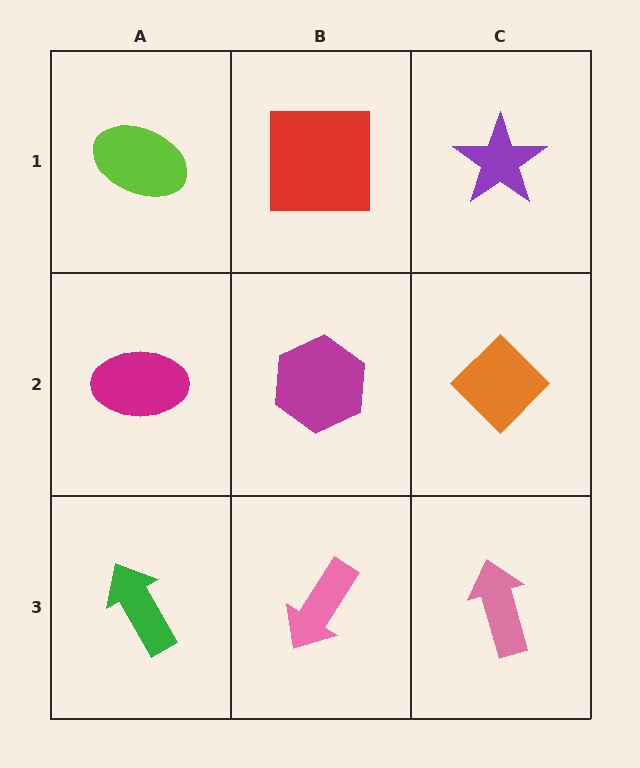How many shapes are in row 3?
3 shapes.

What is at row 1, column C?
A purple star.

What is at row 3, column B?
A pink arrow.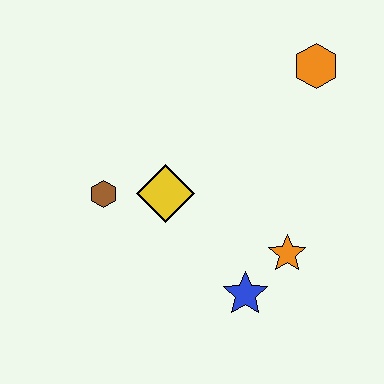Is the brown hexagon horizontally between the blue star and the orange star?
No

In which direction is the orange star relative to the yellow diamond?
The orange star is to the right of the yellow diamond.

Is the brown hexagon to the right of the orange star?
No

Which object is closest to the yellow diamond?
The brown hexagon is closest to the yellow diamond.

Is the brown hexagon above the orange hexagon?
No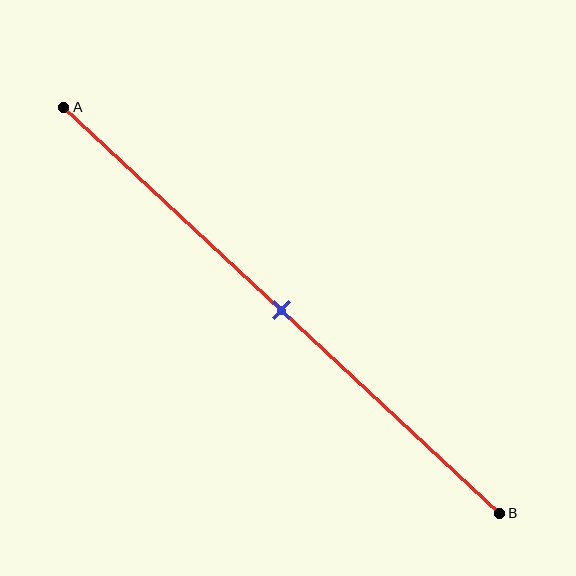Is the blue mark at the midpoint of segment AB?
Yes, the mark is approximately at the midpoint.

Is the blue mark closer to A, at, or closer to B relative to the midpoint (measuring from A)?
The blue mark is approximately at the midpoint of segment AB.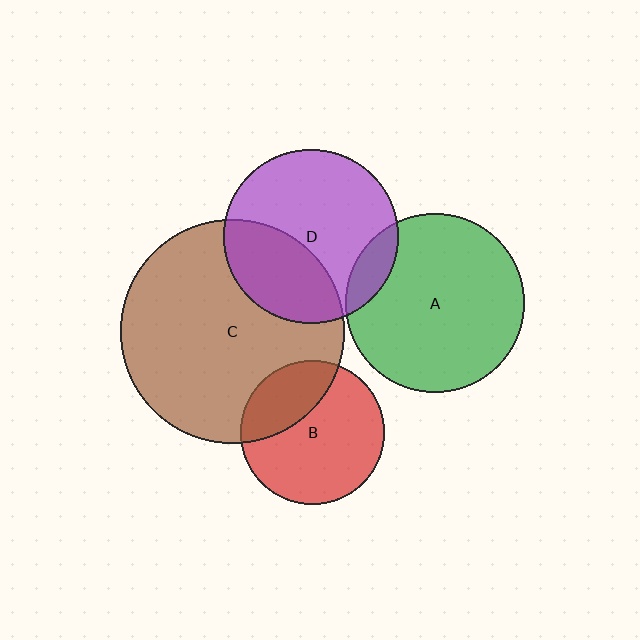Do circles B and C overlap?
Yes.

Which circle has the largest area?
Circle C (brown).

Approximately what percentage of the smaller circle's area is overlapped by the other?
Approximately 30%.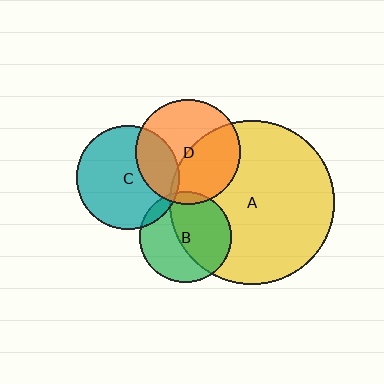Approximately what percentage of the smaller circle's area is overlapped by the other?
Approximately 45%.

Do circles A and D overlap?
Yes.